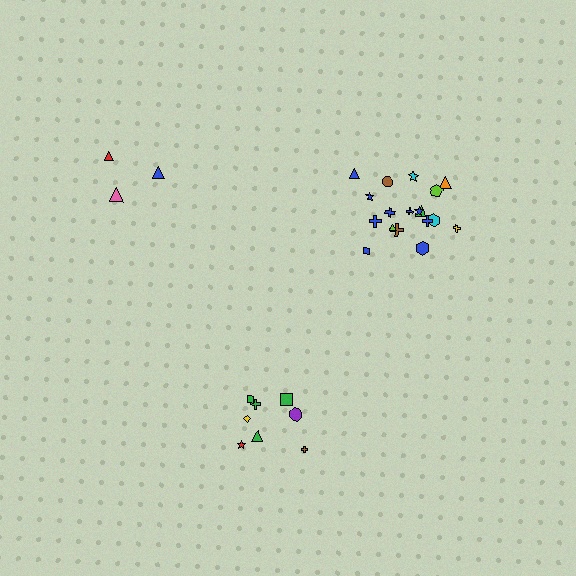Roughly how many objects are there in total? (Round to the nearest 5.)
Roughly 30 objects in total.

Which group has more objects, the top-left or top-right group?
The top-right group.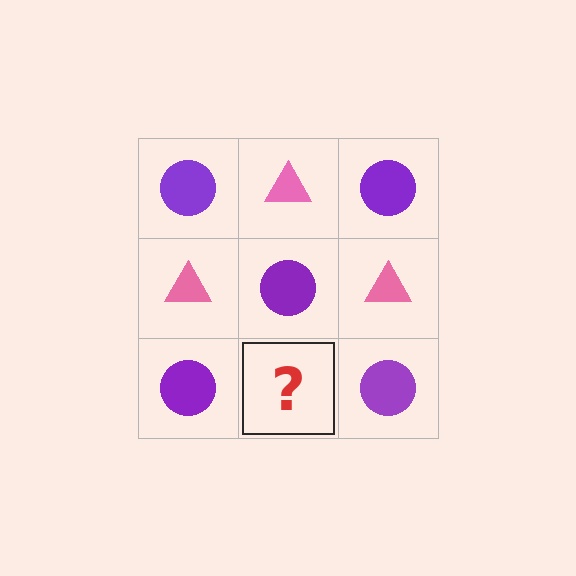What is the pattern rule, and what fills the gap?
The rule is that it alternates purple circle and pink triangle in a checkerboard pattern. The gap should be filled with a pink triangle.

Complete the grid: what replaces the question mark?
The question mark should be replaced with a pink triangle.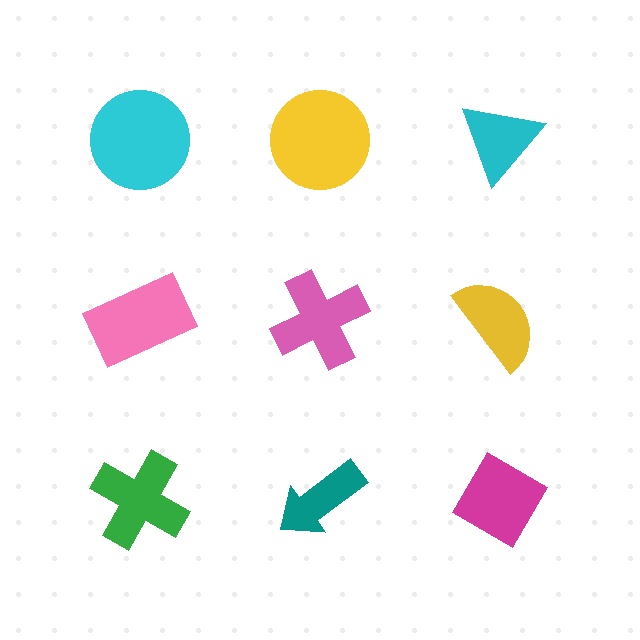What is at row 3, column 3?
A magenta diamond.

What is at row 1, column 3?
A cyan triangle.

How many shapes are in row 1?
3 shapes.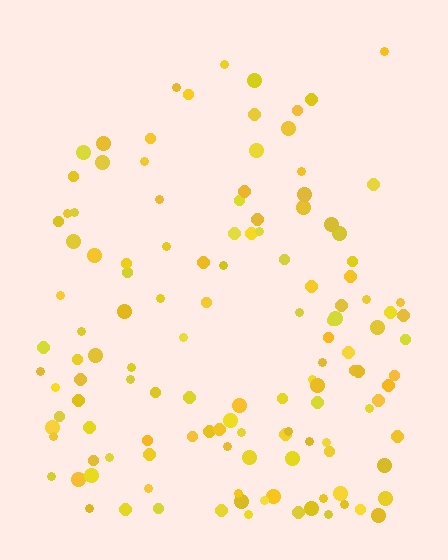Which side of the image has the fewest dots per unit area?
The top.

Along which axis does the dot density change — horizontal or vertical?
Vertical.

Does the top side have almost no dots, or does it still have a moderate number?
Still a moderate number, just noticeably fewer than the bottom.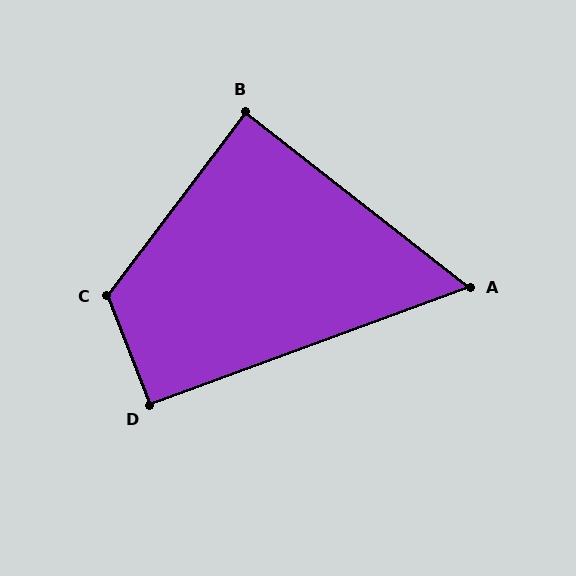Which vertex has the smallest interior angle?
A, at approximately 58 degrees.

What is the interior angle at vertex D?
Approximately 91 degrees (approximately right).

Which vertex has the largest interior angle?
C, at approximately 122 degrees.